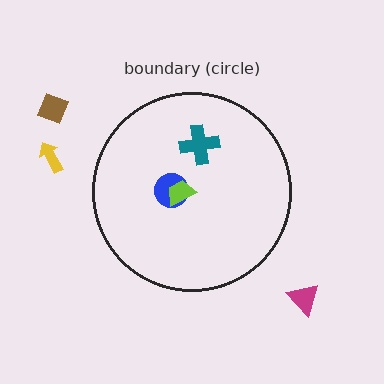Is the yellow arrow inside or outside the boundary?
Outside.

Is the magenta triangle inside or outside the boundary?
Outside.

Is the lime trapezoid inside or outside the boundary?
Inside.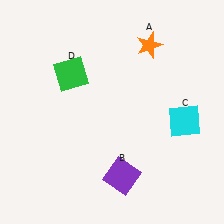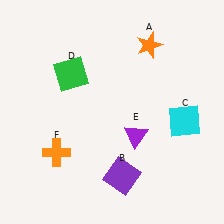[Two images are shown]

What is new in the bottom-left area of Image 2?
An orange cross (F) was added in the bottom-left area of Image 2.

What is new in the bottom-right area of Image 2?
A purple triangle (E) was added in the bottom-right area of Image 2.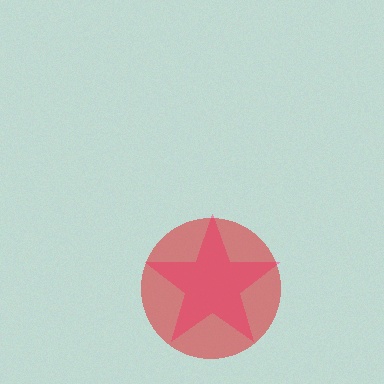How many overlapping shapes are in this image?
There are 2 overlapping shapes in the image.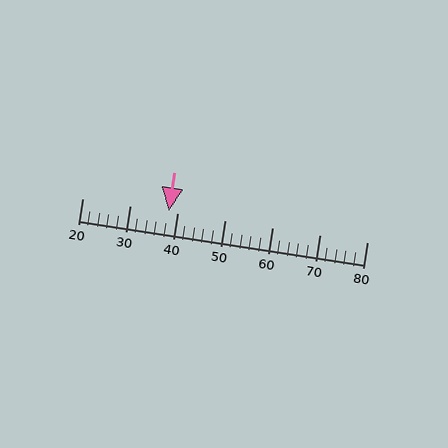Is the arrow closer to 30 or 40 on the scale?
The arrow is closer to 40.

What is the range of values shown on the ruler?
The ruler shows values from 20 to 80.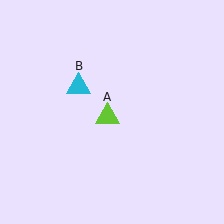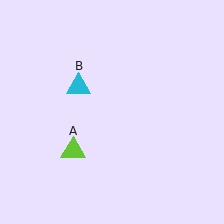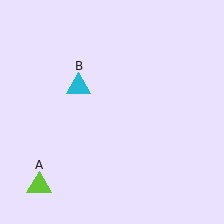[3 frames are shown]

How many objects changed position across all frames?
1 object changed position: lime triangle (object A).